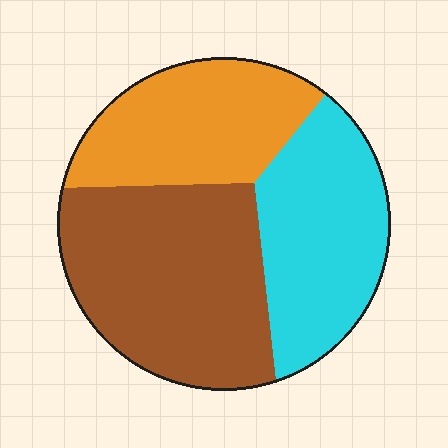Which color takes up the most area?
Brown, at roughly 40%.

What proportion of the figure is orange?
Orange takes up about one quarter (1/4) of the figure.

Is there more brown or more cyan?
Brown.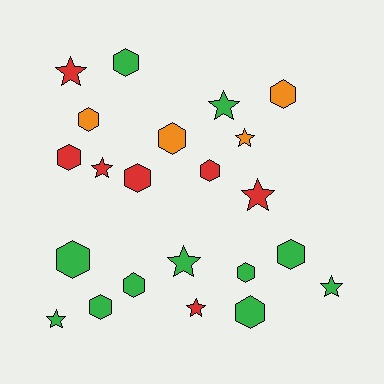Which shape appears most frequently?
Hexagon, with 13 objects.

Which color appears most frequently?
Green, with 11 objects.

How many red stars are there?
There are 4 red stars.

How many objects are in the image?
There are 22 objects.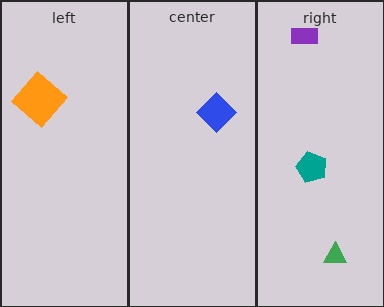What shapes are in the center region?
The blue diamond.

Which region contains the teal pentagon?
The right region.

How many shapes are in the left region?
1.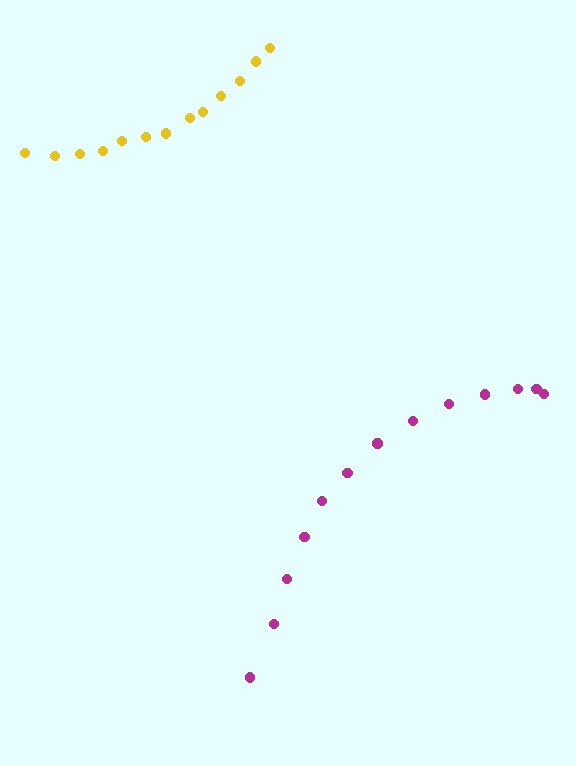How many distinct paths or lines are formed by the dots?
There are 2 distinct paths.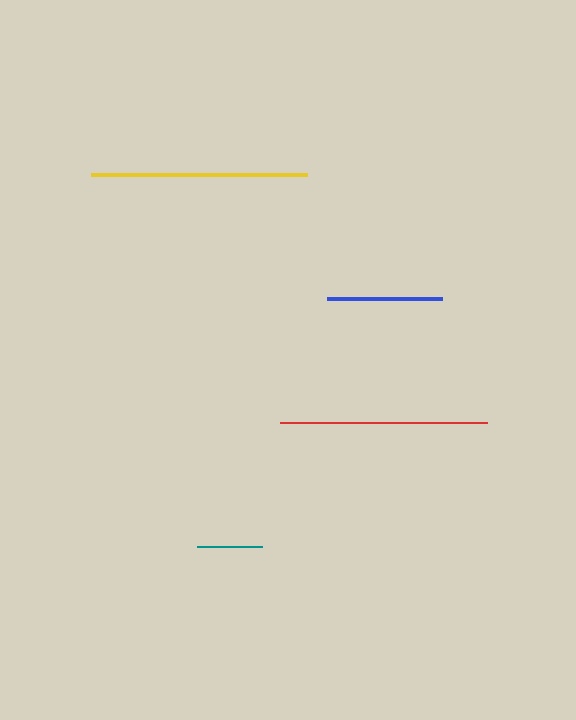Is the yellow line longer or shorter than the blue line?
The yellow line is longer than the blue line.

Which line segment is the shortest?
The teal line is the shortest at approximately 65 pixels.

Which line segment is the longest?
The yellow line is the longest at approximately 215 pixels.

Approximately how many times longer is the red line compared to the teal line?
The red line is approximately 3.2 times the length of the teal line.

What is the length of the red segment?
The red segment is approximately 207 pixels long.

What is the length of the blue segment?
The blue segment is approximately 115 pixels long.